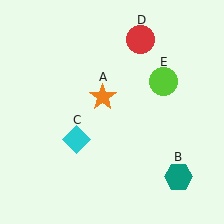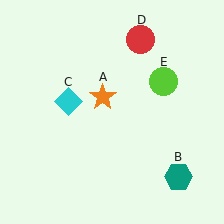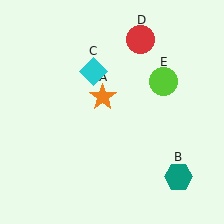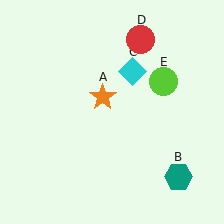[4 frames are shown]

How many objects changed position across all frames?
1 object changed position: cyan diamond (object C).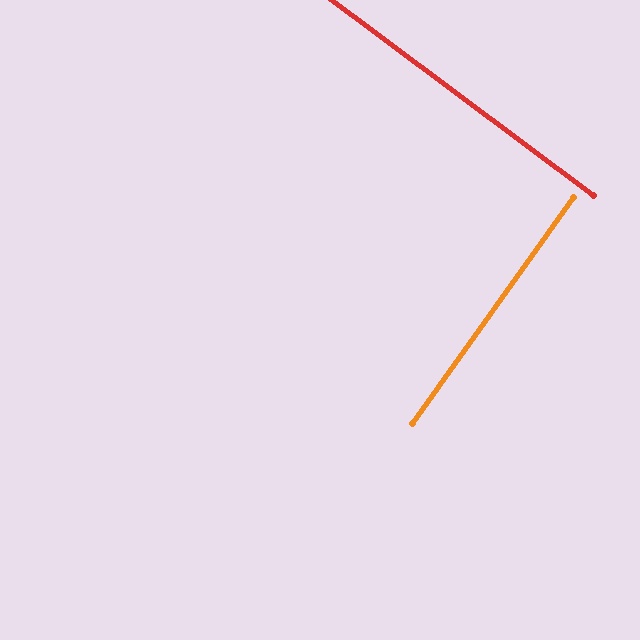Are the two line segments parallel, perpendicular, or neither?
Perpendicular — they meet at approximately 89°.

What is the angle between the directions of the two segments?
Approximately 89 degrees.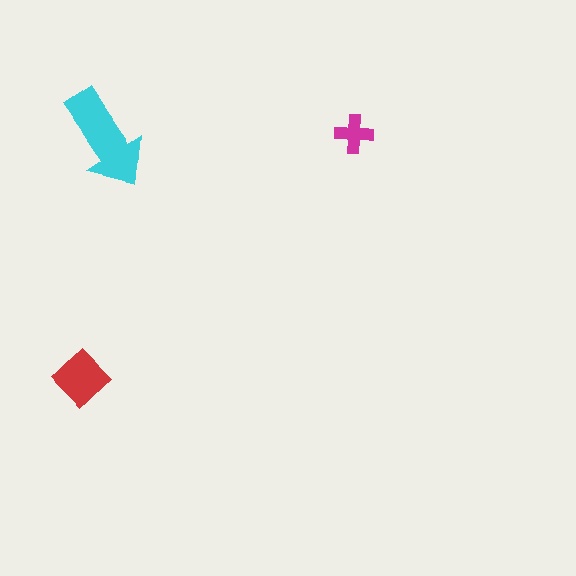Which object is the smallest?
The magenta cross.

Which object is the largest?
The cyan arrow.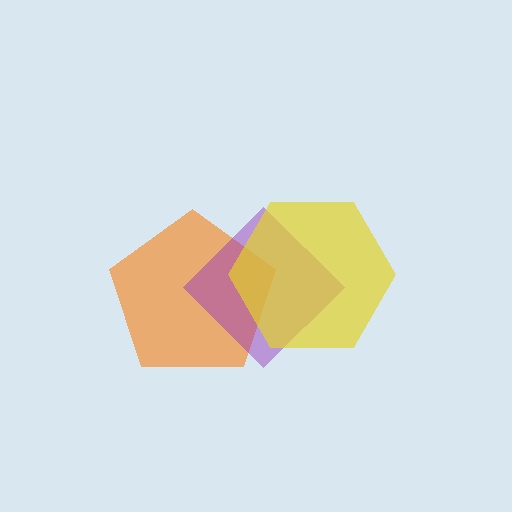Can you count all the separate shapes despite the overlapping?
Yes, there are 3 separate shapes.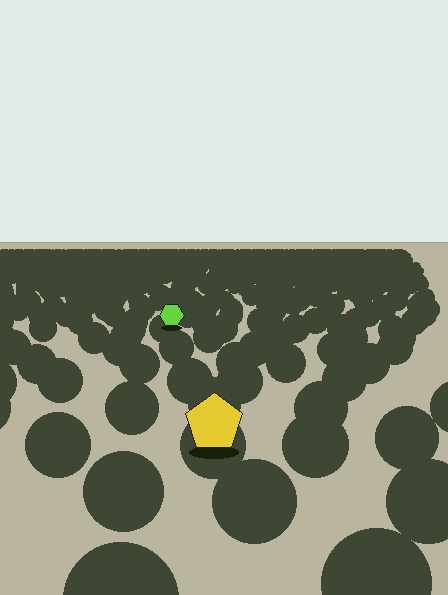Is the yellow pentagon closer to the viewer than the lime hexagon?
Yes. The yellow pentagon is closer — you can tell from the texture gradient: the ground texture is coarser near it.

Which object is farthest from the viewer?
The lime hexagon is farthest from the viewer. It appears smaller and the ground texture around it is denser.